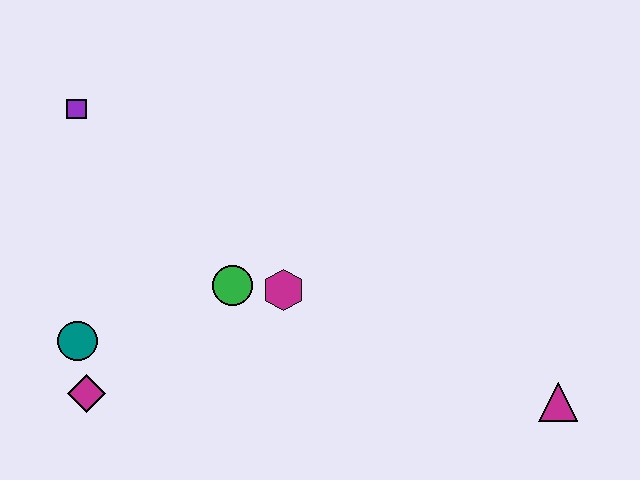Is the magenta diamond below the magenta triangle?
No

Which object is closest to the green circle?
The magenta hexagon is closest to the green circle.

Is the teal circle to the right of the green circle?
No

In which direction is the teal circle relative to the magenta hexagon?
The teal circle is to the left of the magenta hexagon.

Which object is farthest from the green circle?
The magenta triangle is farthest from the green circle.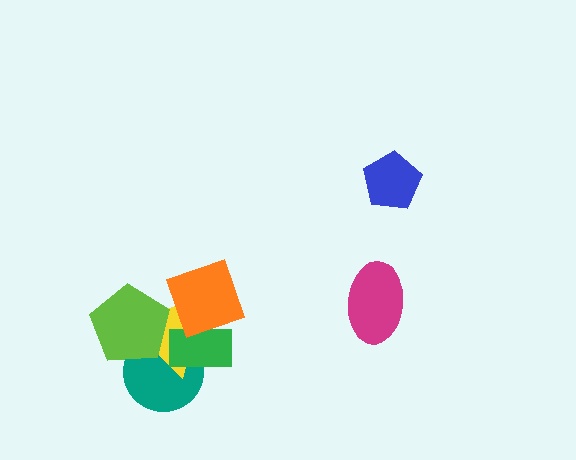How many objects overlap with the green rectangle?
3 objects overlap with the green rectangle.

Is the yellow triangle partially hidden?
Yes, it is partially covered by another shape.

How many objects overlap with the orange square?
2 objects overlap with the orange square.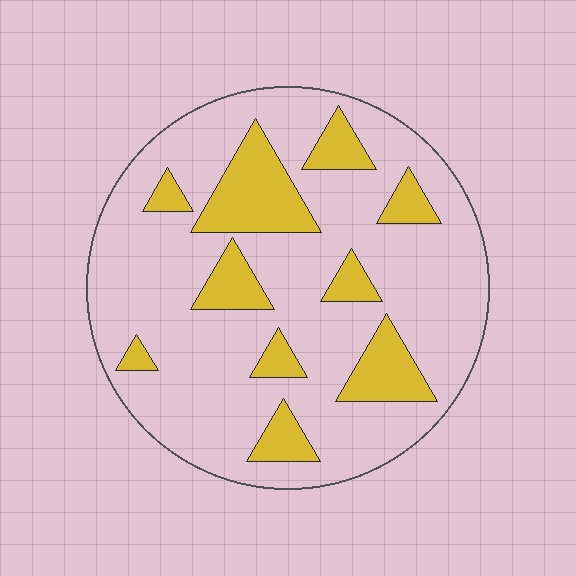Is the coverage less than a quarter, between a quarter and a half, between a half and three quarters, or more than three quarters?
Less than a quarter.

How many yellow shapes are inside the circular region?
10.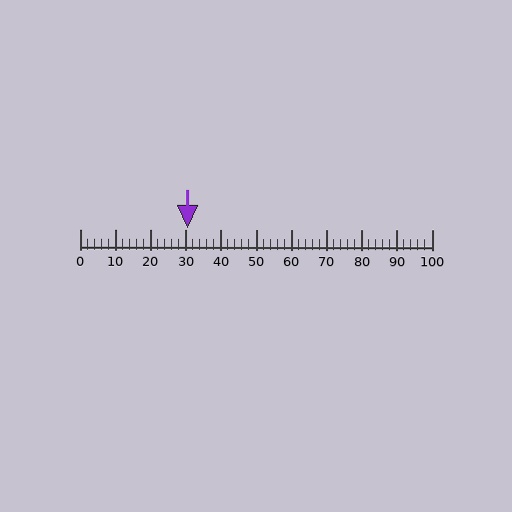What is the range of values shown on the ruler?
The ruler shows values from 0 to 100.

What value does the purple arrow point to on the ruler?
The purple arrow points to approximately 30.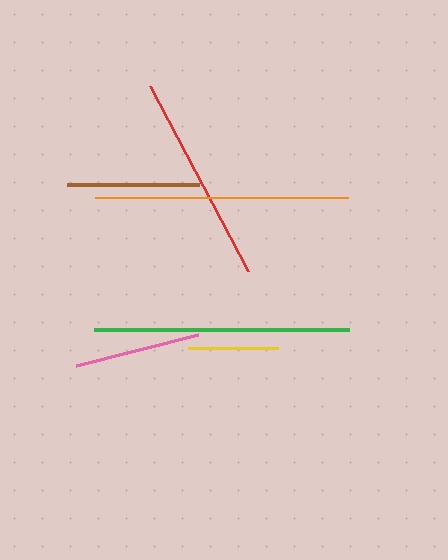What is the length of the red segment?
The red segment is approximately 209 pixels long.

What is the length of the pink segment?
The pink segment is approximately 127 pixels long.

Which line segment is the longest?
The green line is the longest at approximately 255 pixels.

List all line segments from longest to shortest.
From longest to shortest: green, orange, red, brown, pink, yellow.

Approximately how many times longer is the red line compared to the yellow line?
The red line is approximately 2.3 times the length of the yellow line.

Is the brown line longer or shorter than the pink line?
The brown line is longer than the pink line.